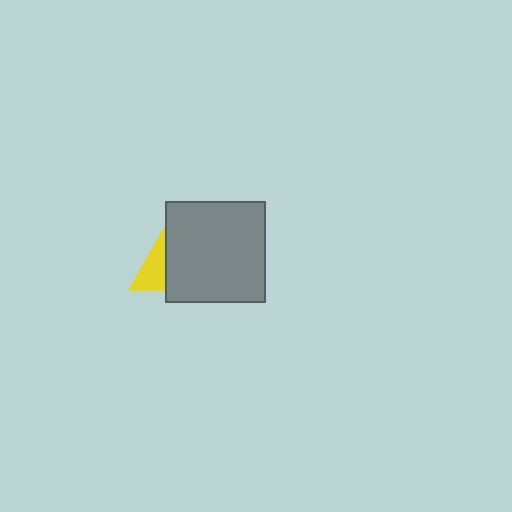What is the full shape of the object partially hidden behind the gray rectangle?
The partially hidden object is a yellow triangle.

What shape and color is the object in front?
The object in front is a gray rectangle.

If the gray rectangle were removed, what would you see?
You would see the complete yellow triangle.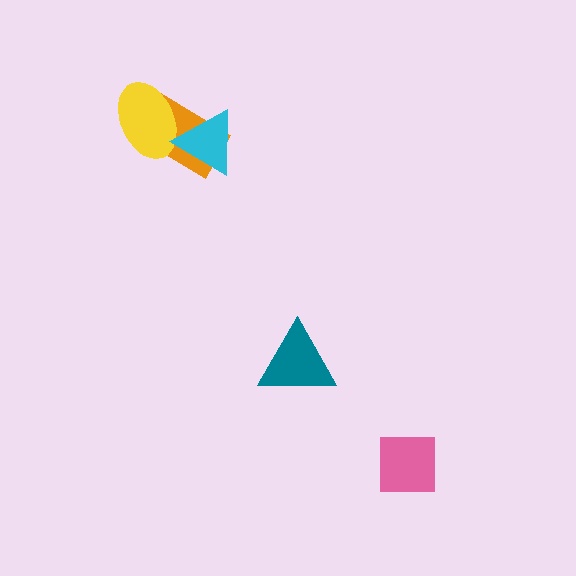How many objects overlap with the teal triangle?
0 objects overlap with the teal triangle.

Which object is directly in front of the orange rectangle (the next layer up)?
The yellow ellipse is directly in front of the orange rectangle.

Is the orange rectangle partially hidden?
Yes, it is partially covered by another shape.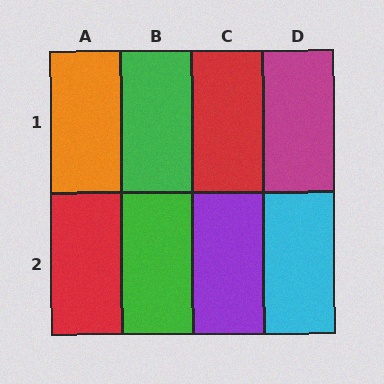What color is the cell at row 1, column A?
Orange.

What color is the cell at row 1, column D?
Magenta.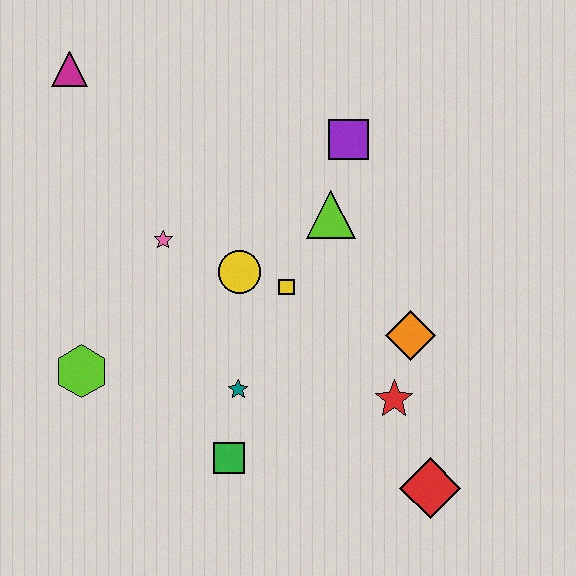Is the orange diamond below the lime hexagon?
No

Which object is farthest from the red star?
The magenta triangle is farthest from the red star.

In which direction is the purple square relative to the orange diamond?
The purple square is above the orange diamond.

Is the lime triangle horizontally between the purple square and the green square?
Yes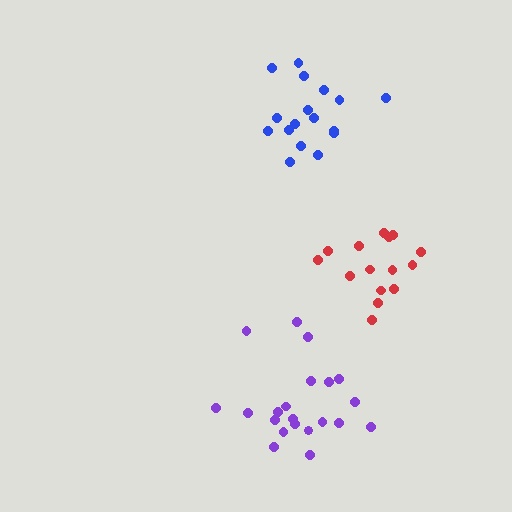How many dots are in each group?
Group 1: 15 dots, Group 2: 18 dots, Group 3: 21 dots (54 total).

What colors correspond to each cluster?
The clusters are colored: red, blue, purple.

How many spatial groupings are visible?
There are 3 spatial groupings.